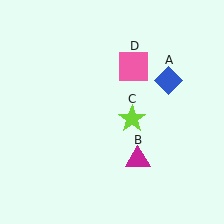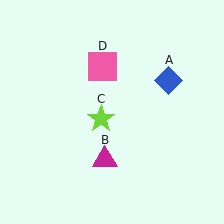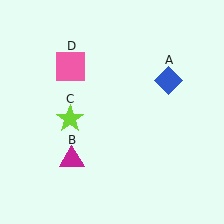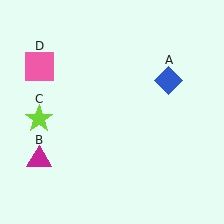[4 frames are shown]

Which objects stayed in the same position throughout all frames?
Blue diamond (object A) remained stationary.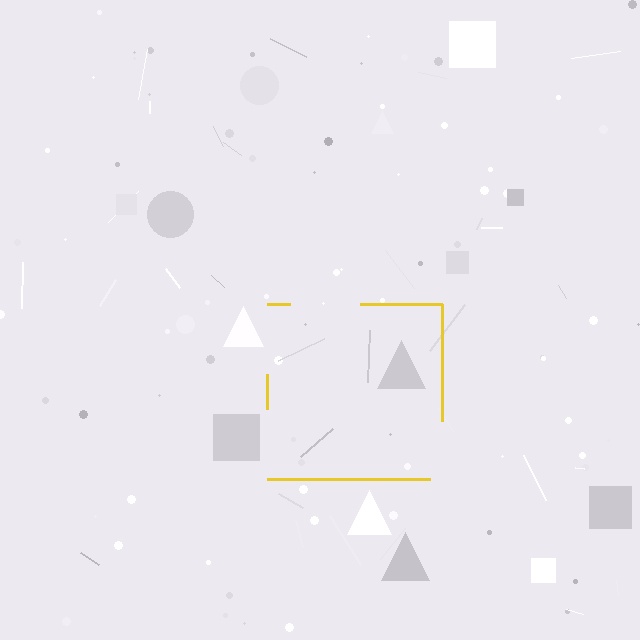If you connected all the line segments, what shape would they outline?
They would outline a square.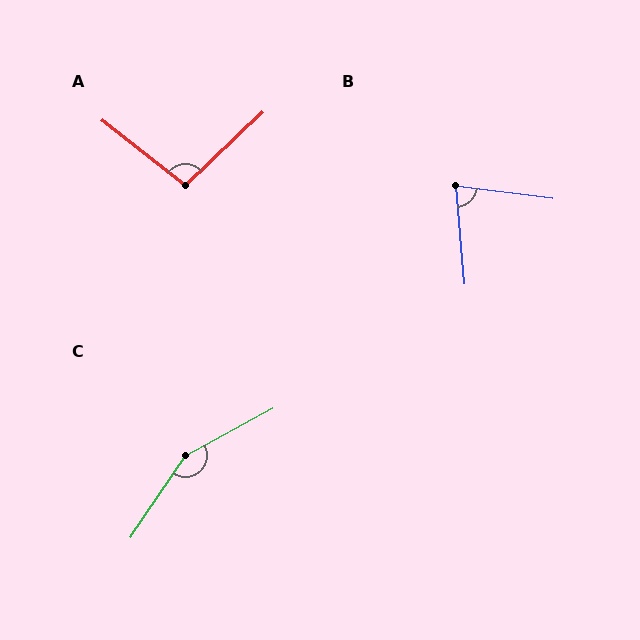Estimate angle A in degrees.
Approximately 98 degrees.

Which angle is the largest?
C, at approximately 152 degrees.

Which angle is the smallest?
B, at approximately 78 degrees.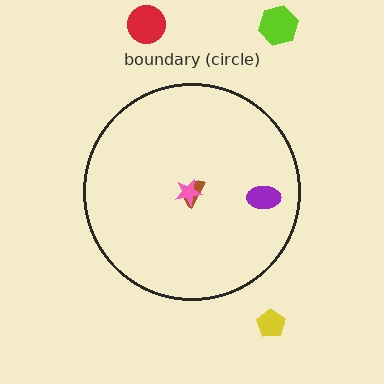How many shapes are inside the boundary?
3 inside, 3 outside.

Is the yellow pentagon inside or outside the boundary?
Outside.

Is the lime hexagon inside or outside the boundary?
Outside.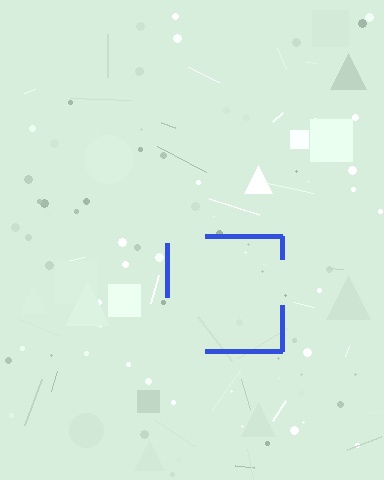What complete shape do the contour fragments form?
The contour fragments form a square.